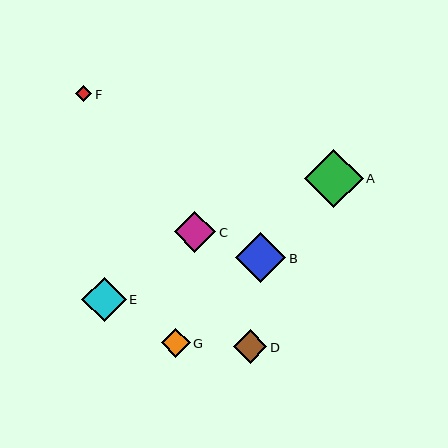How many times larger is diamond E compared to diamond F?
Diamond E is approximately 2.8 times the size of diamond F.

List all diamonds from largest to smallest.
From largest to smallest: A, B, E, C, D, G, F.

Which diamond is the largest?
Diamond A is the largest with a size of approximately 58 pixels.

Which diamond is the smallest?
Diamond F is the smallest with a size of approximately 16 pixels.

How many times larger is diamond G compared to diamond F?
Diamond G is approximately 1.8 times the size of diamond F.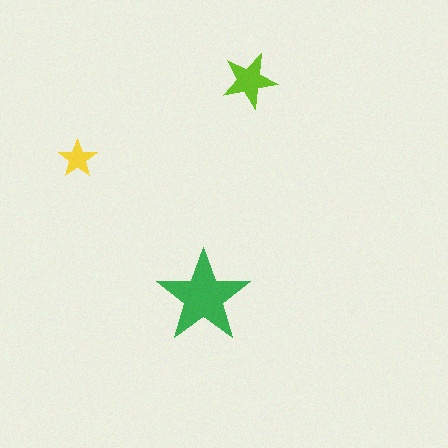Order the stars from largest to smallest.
the green one, the lime one, the yellow one.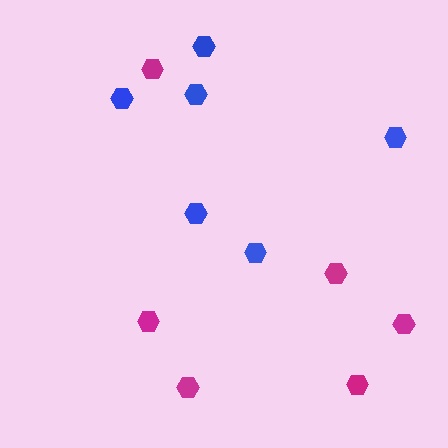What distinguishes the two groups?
There are 2 groups: one group of blue hexagons (6) and one group of magenta hexagons (6).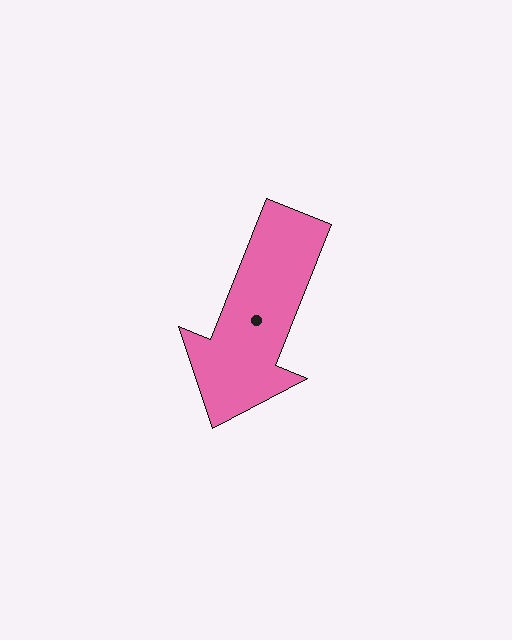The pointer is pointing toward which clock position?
Roughly 7 o'clock.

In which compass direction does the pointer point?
South.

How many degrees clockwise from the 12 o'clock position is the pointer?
Approximately 202 degrees.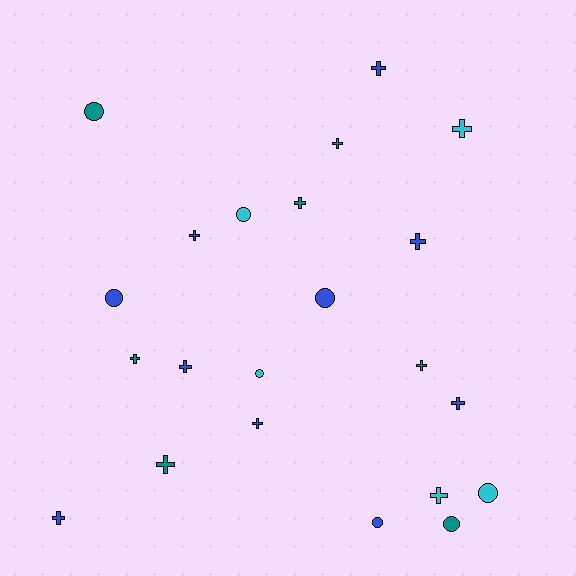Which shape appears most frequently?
Cross, with 14 objects.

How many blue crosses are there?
There are 7 blue crosses.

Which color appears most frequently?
Blue, with 10 objects.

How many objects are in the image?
There are 22 objects.